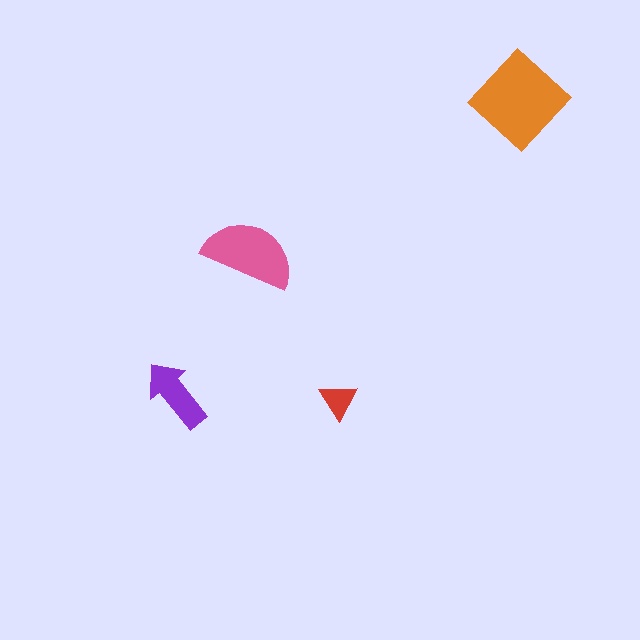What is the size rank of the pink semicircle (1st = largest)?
2nd.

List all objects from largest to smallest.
The orange diamond, the pink semicircle, the purple arrow, the red triangle.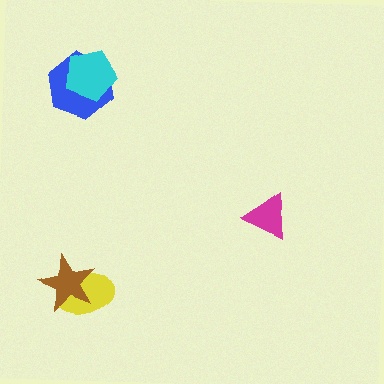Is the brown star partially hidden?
No, no other shape covers it.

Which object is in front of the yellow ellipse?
The brown star is in front of the yellow ellipse.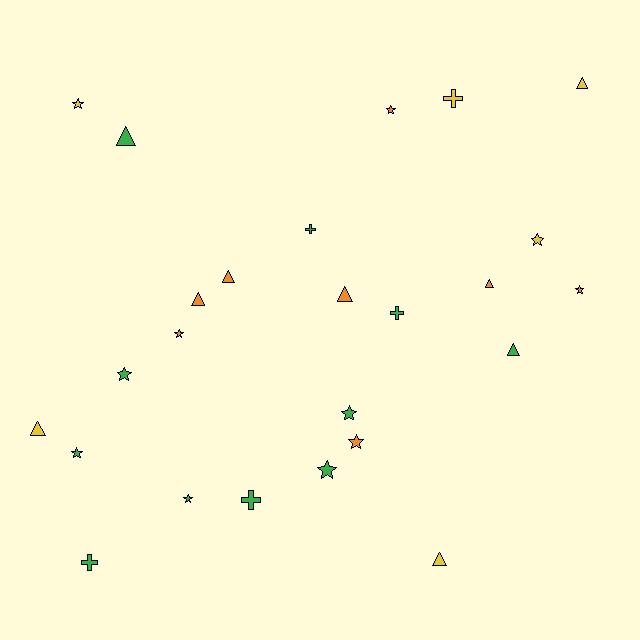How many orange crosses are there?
There are no orange crosses.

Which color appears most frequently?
Green, with 11 objects.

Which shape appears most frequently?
Star, with 11 objects.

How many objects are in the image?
There are 25 objects.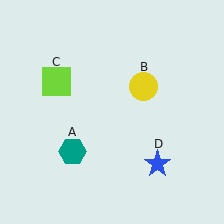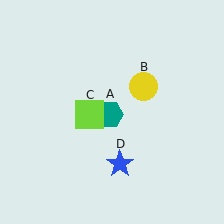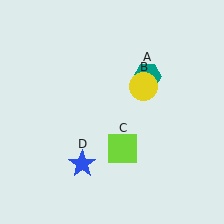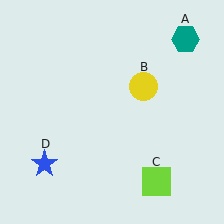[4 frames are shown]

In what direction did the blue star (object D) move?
The blue star (object D) moved left.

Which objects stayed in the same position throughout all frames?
Yellow circle (object B) remained stationary.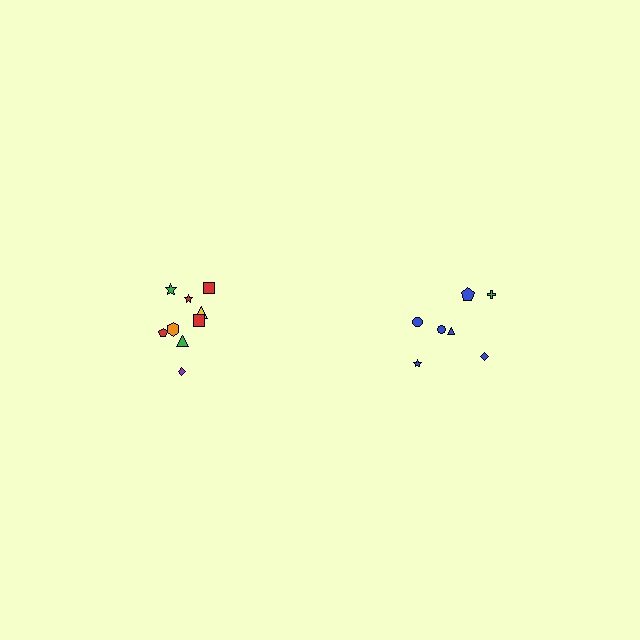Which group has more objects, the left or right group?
The left group.